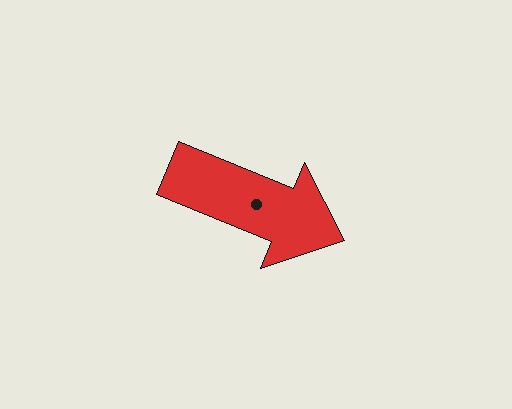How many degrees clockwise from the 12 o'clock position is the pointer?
Approximately 112 degrees.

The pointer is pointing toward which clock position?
Roughly 4 o'clock.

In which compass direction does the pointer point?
East.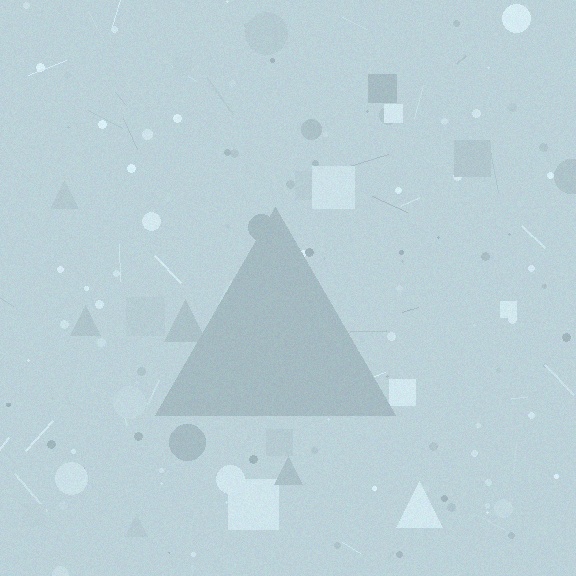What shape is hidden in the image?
A triangle is hidden in the image.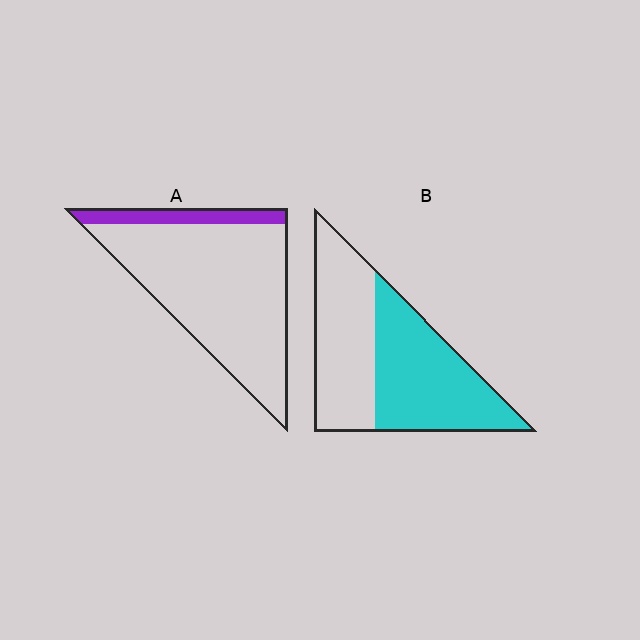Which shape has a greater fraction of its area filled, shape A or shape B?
Shape B.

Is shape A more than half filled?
No.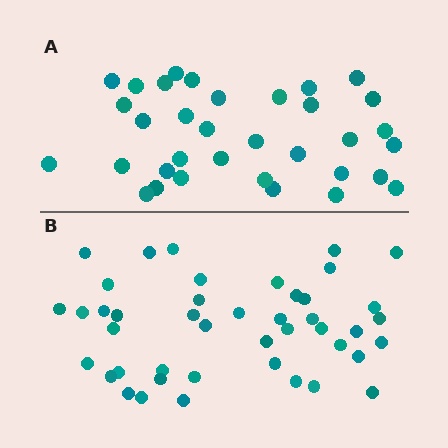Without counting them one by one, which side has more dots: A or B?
Region B (the bottom region) has more dots.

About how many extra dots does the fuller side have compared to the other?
Region B has roughly 10 or so more dots than region A.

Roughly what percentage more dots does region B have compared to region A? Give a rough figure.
About 30% more.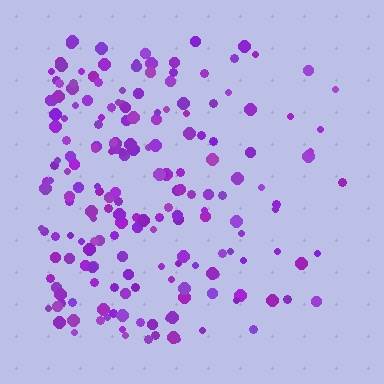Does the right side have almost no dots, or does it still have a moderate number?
Still a moderate number, just noticeably fewer than the left.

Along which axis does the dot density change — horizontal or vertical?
Horizontal.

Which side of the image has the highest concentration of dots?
The left.